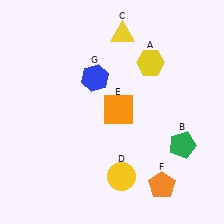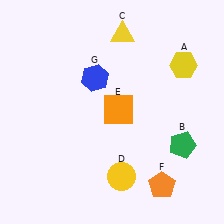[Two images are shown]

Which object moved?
The yellow hexagon (A) moved right.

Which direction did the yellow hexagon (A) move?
The yellow hexagon (A) moved right.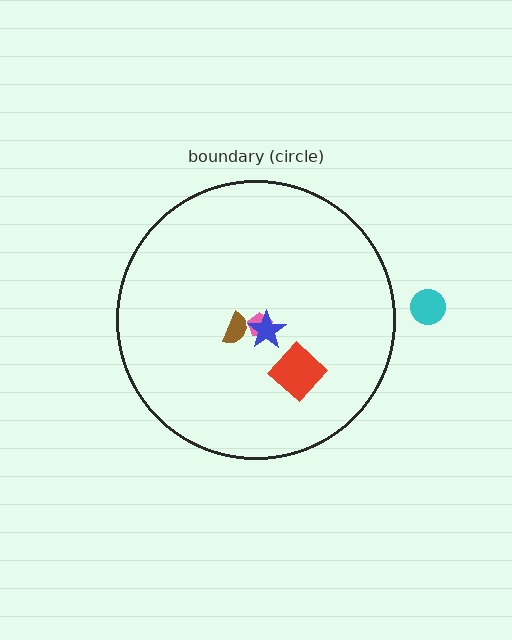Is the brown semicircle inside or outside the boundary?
Inside.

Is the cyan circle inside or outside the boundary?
Outside.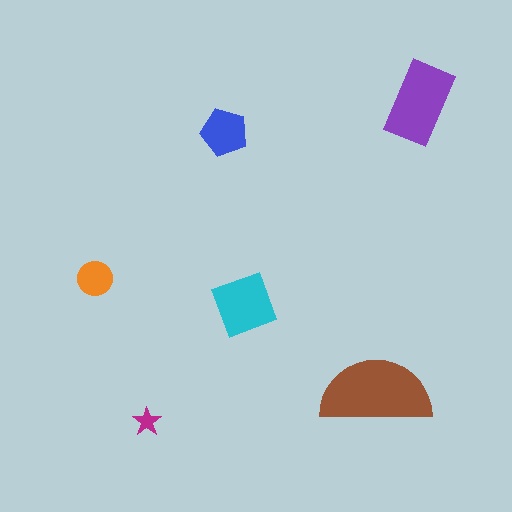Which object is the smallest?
The magenta star.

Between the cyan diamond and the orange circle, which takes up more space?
The cyan diamond.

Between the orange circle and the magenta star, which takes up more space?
The orange circle.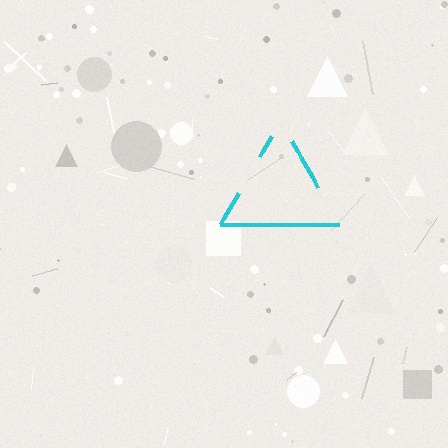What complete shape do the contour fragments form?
The contour fragments form a triangle.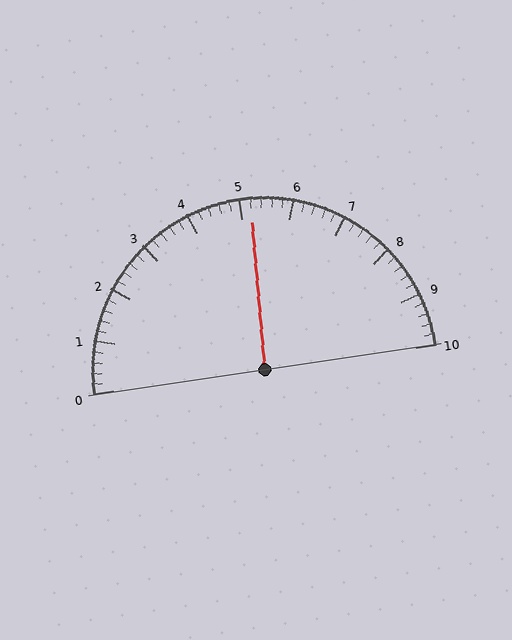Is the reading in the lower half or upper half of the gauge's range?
The reading is in the upper half of the range (0 to 10).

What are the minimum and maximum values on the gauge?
The gauge ranges from 0 to 10.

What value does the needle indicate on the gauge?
The needle indicates approximately 5.2.